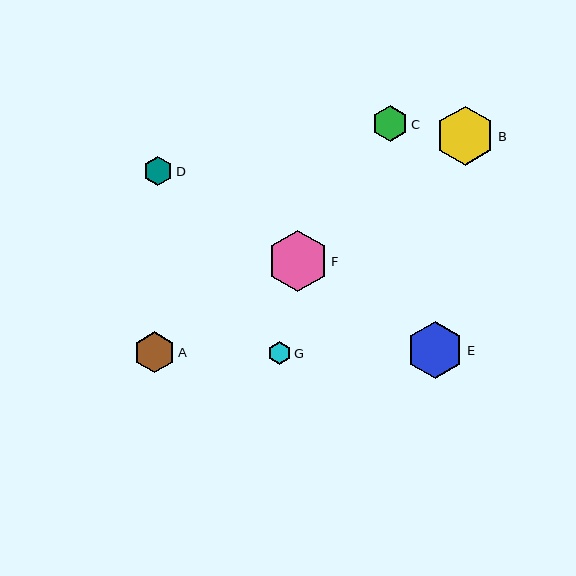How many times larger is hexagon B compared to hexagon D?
Hexagon B is approximately 2.0 times the size of hexagon D.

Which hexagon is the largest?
Hexagon F is the largest with a size of approximately 61 pixels.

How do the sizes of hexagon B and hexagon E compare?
Hexagon B and hexagon E are approximately the same size.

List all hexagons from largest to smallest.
From largest to smallest: F, B, E, A, C, D, G.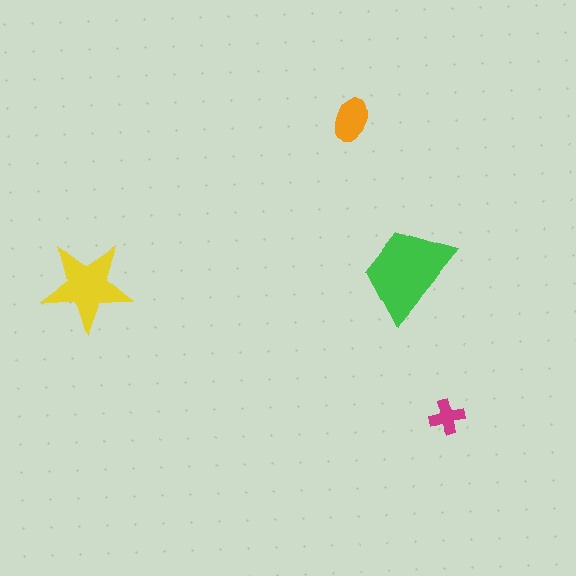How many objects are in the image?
There are 4 objects in the image.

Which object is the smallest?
The magenta cross.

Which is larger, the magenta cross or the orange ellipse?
The orange ellipse.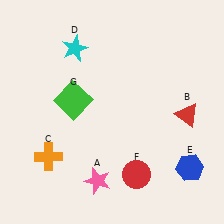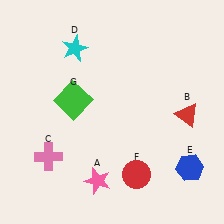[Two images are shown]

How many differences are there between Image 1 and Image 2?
There is 1 difference between the two images.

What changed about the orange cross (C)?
In Image 1, C is orange. In Image 2, it changed to pink.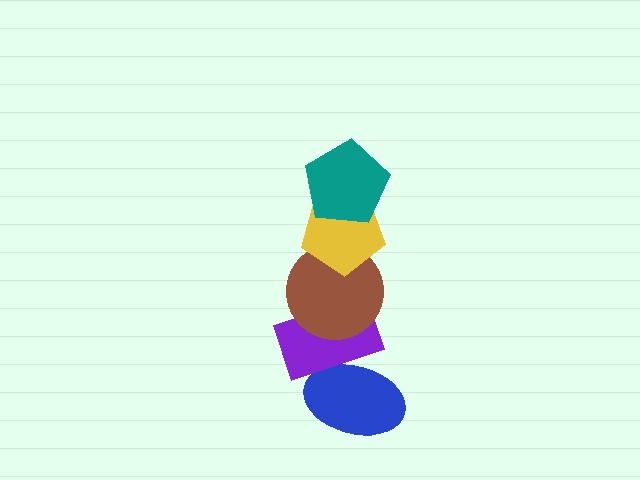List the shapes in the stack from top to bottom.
From top to bottom: the teal pentagon, the yellow pentagon, the brown circle, the purple rectangle, the blue ellipse.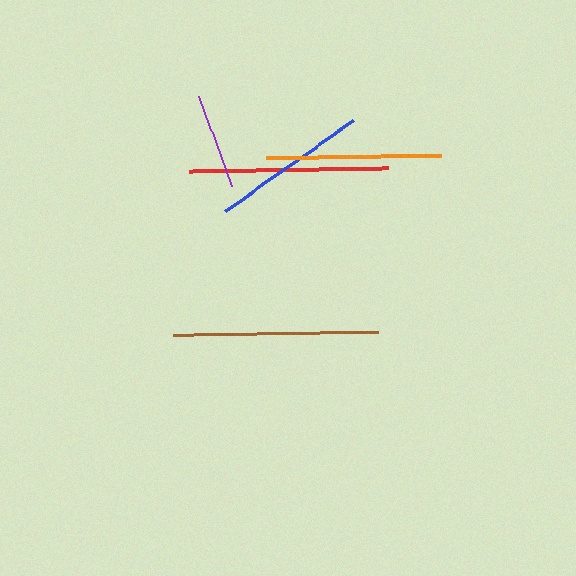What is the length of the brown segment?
The brown segment is approximately 205 pixels long.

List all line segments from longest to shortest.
From longest to shortest: brown, red, orange, blue, purple.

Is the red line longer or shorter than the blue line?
The red line is longer than the blue line.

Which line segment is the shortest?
The purple line is the shortest at approximately 95 pixels.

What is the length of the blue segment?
The blue segment is approximately 157 pixels long.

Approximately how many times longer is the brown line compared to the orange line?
The brown line is approximately 1.2 times the length of the orange line.